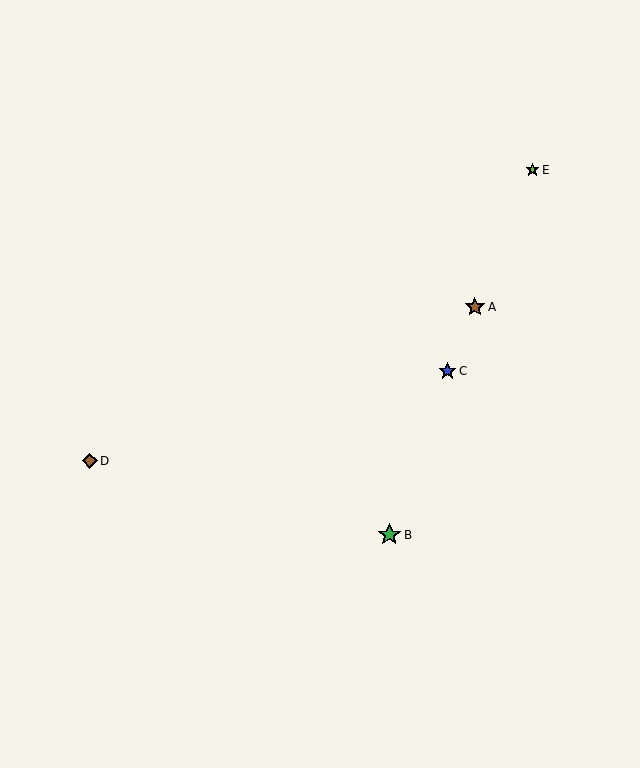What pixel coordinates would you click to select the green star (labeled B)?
Click at (389, 535) to select the green star B.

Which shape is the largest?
The green star (labeled B) is the largest.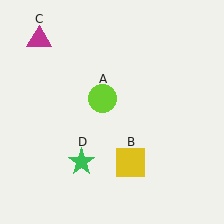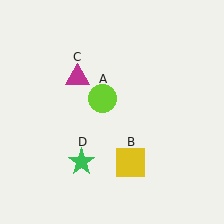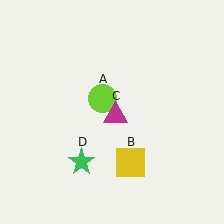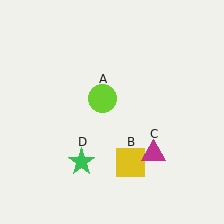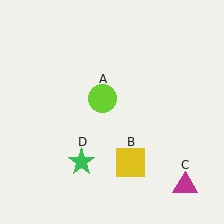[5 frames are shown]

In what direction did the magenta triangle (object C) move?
The magenta triangle (object C) moved down and to the right.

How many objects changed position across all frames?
1 object changed position: magenta triangle (object C).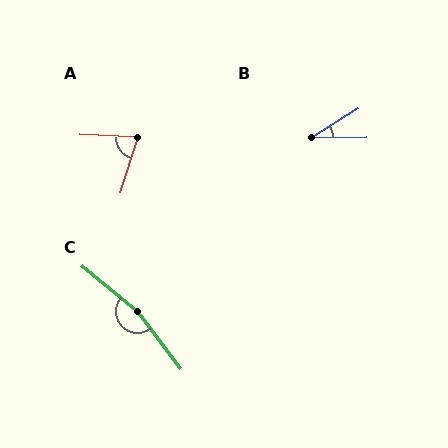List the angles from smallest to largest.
B (32°), A (75°), C (167°).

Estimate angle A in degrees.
Approximately 75 degrees.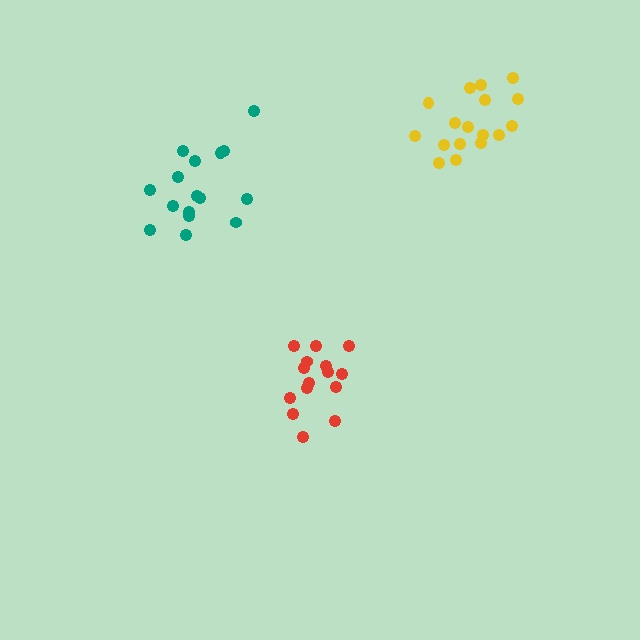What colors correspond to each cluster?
The clusters are colored: teal, yellow, red.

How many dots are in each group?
Group 1: 16 dots, Group 2: 17 dots, Group 3: 15 dots (48 total).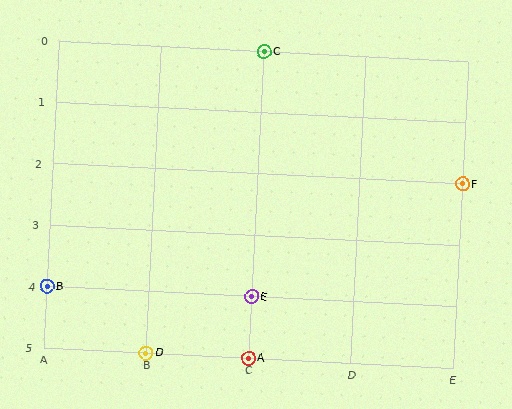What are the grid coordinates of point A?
Point A is at grid coordinates (C, 5).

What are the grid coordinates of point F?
Point F is at grid coordinates (E, 2).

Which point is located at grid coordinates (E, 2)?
Point F is at (E, 2).